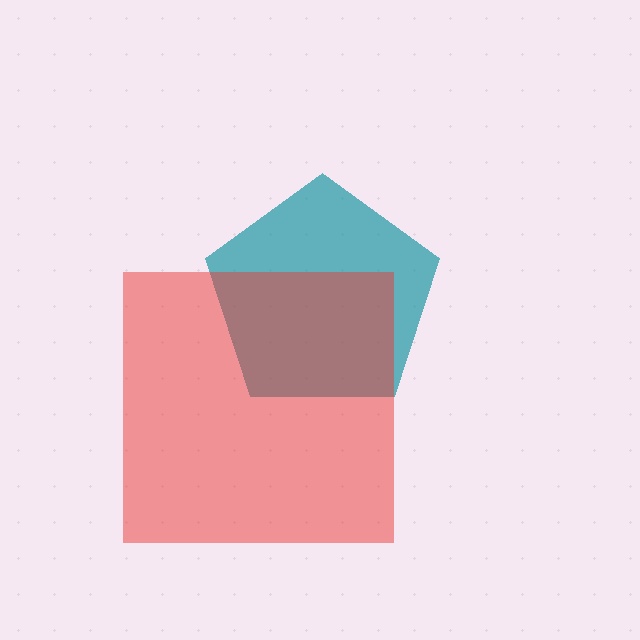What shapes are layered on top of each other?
The layered shapes are: a teal pentagon, a red square.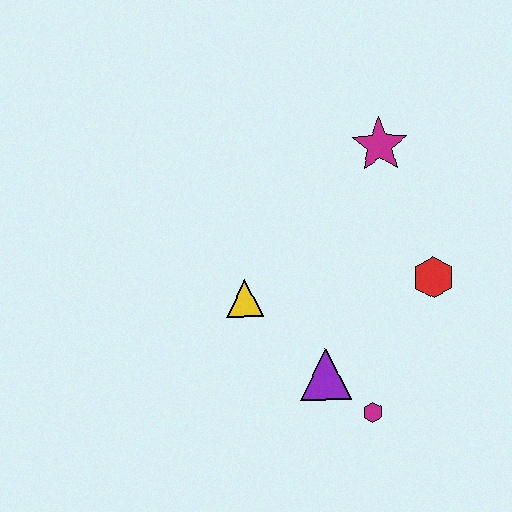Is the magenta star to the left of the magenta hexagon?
No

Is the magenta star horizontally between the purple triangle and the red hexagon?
Yes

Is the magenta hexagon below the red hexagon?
Yes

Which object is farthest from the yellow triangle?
The magenta star is farthest from the yellow triangle.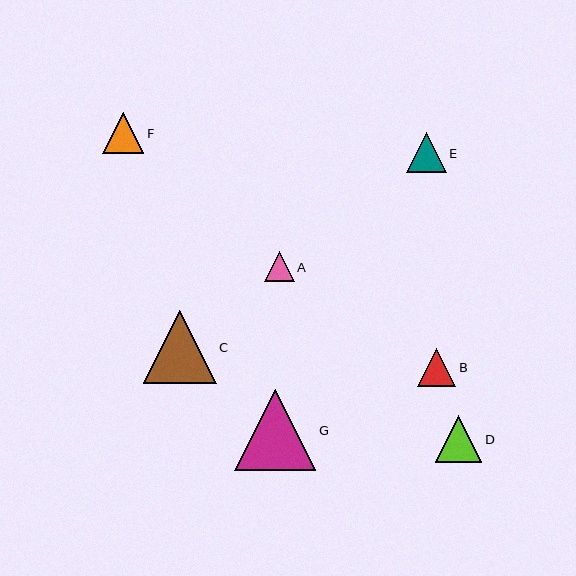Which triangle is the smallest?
Triangle A is the smallest with a size of approximately 30 pixels.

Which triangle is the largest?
Triangle G is the largest with a size of approximately 81 pixels.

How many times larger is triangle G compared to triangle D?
Triangle G is approximately 1.7 times the size of triangle D.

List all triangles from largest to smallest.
From largest to smallest: G, C, D, F, E, B, A.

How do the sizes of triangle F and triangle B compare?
Triangle F and triangle B are approximately the same size.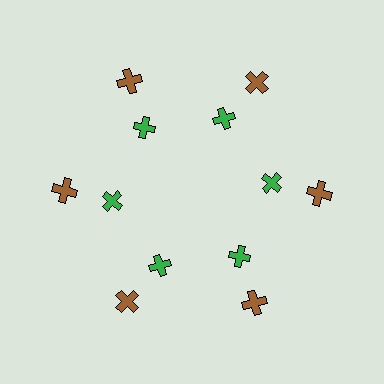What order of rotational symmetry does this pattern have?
This pattern has 6-fold rotational symmetry.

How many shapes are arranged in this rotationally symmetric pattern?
There are 12 shapes, arranged in 6 groups of 2.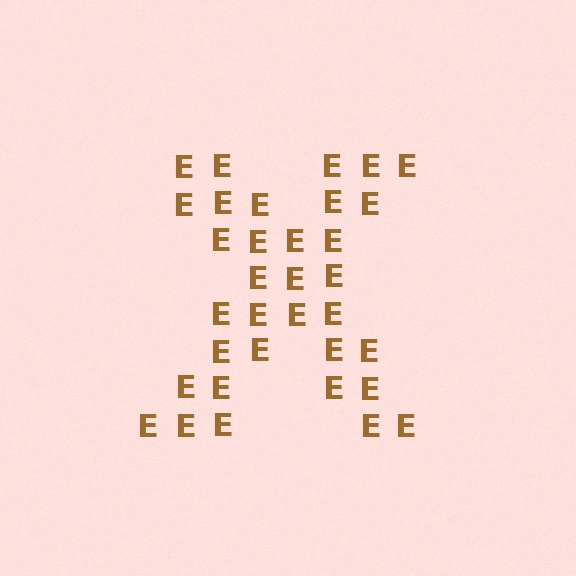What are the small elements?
The small elements are letter E's.